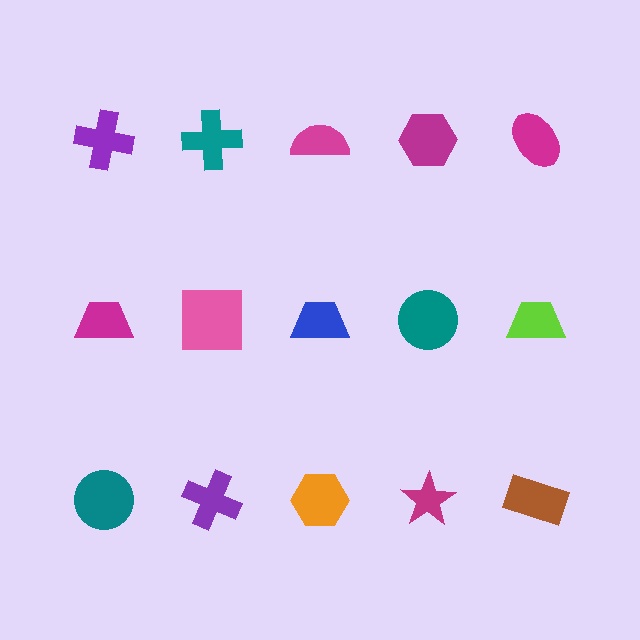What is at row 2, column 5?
A lime trapezoid.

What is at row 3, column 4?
A magenta star.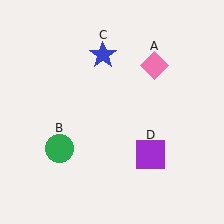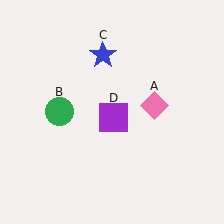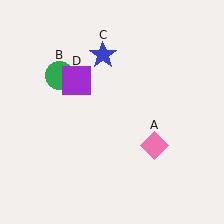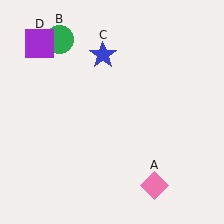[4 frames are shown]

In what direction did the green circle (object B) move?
The green circle (object B) moved up.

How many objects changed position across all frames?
3 objects changed position: pink diamond (object A), green circle (object B), purple square (object D).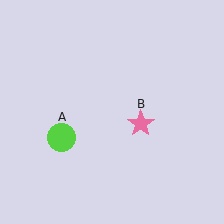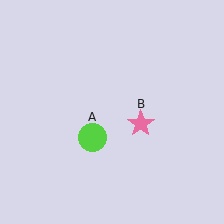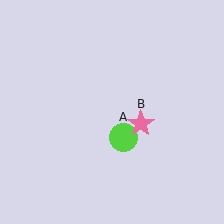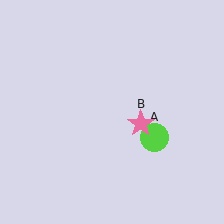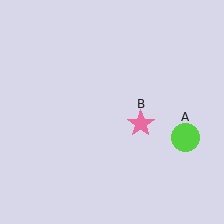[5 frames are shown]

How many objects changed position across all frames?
1 object changed position: lime circle (object A).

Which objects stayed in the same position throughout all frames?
Pink star (object B) remained stationary.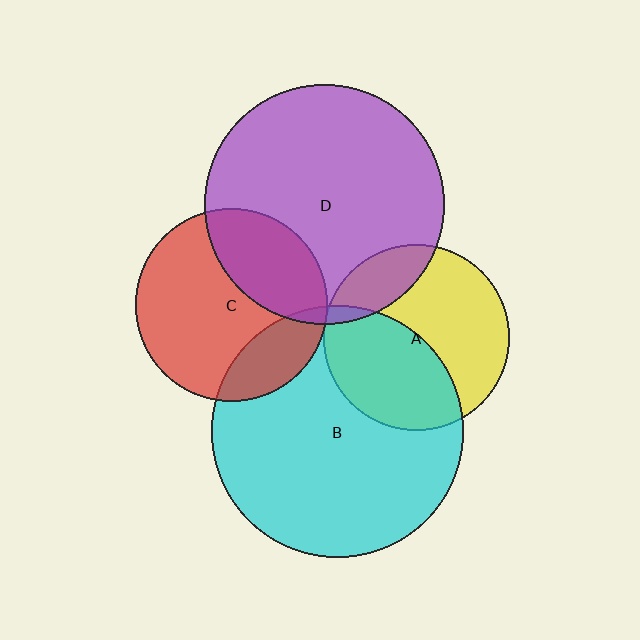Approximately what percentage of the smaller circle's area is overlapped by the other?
Approximately 45%.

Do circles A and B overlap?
Yes.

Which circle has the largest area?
Circle B (cyan).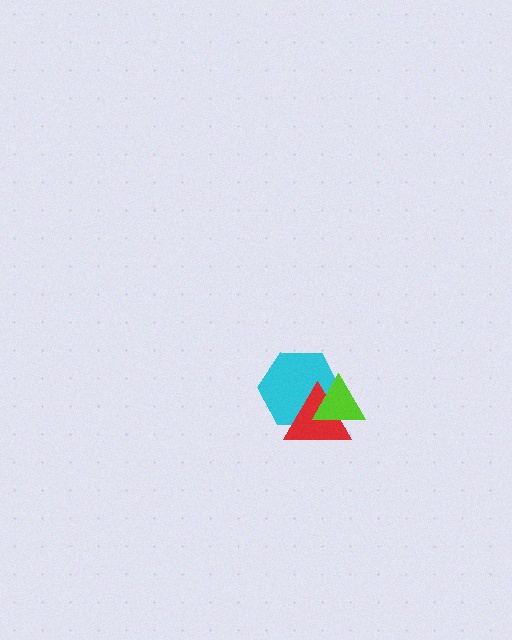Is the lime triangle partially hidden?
No, no other shape covers it.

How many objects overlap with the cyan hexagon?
2 objects overlap with the cyan hexagon.